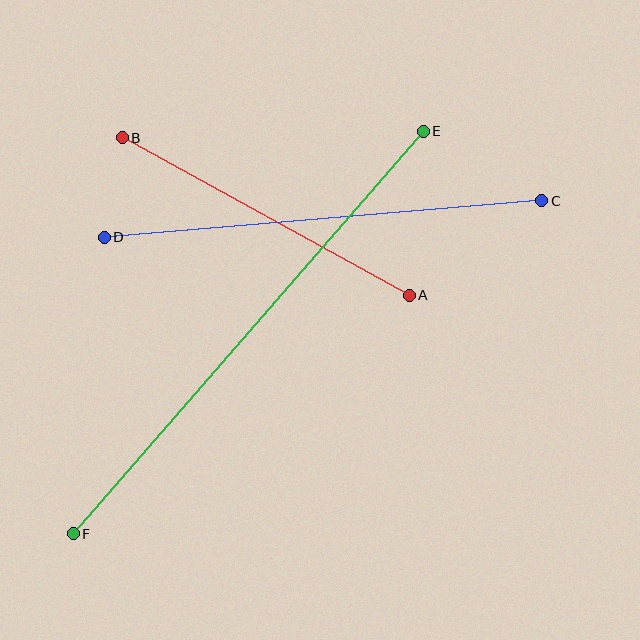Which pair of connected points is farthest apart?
Points E and F are farthest apart.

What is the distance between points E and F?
The distance is approximately 534 pixels.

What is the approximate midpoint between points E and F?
The midpoint is at approximately (248, 332) pixels.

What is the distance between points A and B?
The distance is approximately 327 pixels.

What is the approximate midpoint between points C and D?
The midpoint is at approximately (323, 219) pixels.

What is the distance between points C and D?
The distance is approximately 439 pixels.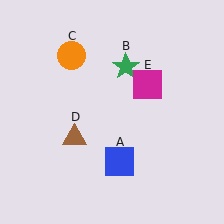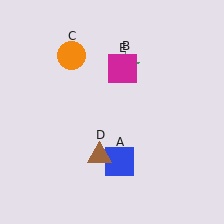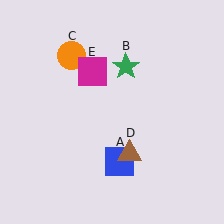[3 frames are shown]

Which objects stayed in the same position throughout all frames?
Blue square (object A) and green star (object B) and orange circle (object C) remained stationary.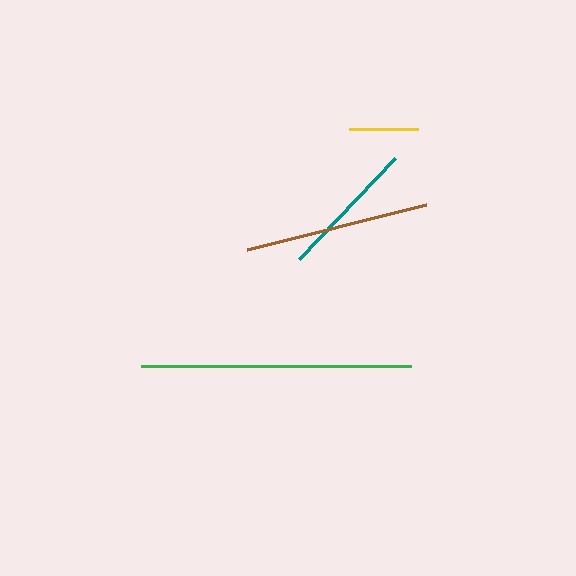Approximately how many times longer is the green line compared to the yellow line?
The green line is approximately 3.9 times the length of the yellow line.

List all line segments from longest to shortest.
From longest to shortest: green, brown, teal, yellow.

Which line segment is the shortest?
The yellow line is the shortest at approximately 69 pixels.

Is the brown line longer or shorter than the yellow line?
The brown line is longer than the yellow line.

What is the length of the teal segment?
The teal segment is approximately 140 pixels long.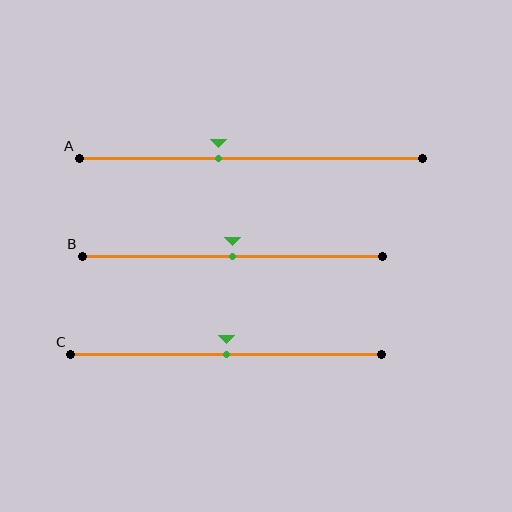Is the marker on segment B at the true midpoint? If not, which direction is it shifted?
Yes, the marker on segment B is at the true midpoint.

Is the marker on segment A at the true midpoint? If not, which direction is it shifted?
No, the marker on segment A is shifted to the left by about 9% of the segment length.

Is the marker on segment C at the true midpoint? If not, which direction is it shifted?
Yes, the marker on segment C is at the true midpoint.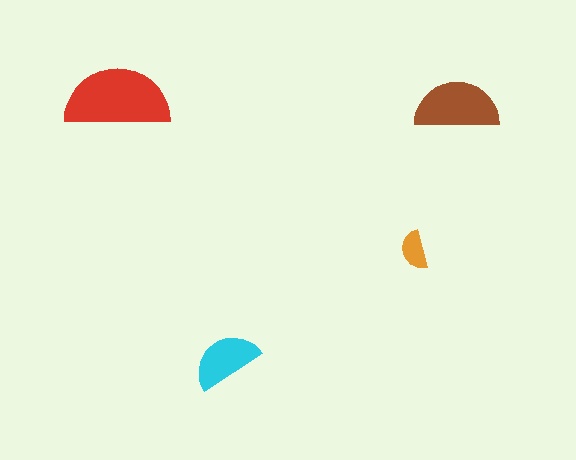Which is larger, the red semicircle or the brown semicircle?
The red one.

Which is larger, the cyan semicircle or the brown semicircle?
The brown one.